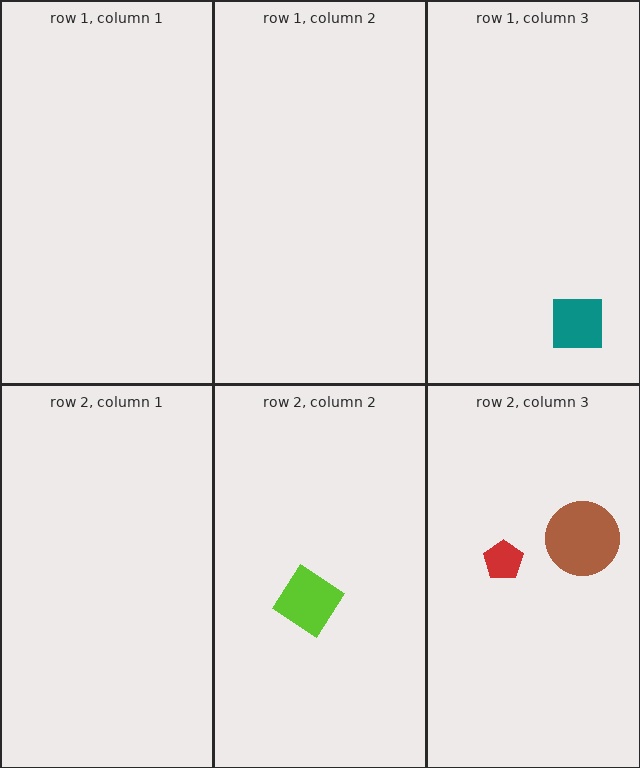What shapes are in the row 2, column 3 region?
The brown circle, the red pentagon.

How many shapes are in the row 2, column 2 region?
1.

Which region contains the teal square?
The row 1, column 3 region.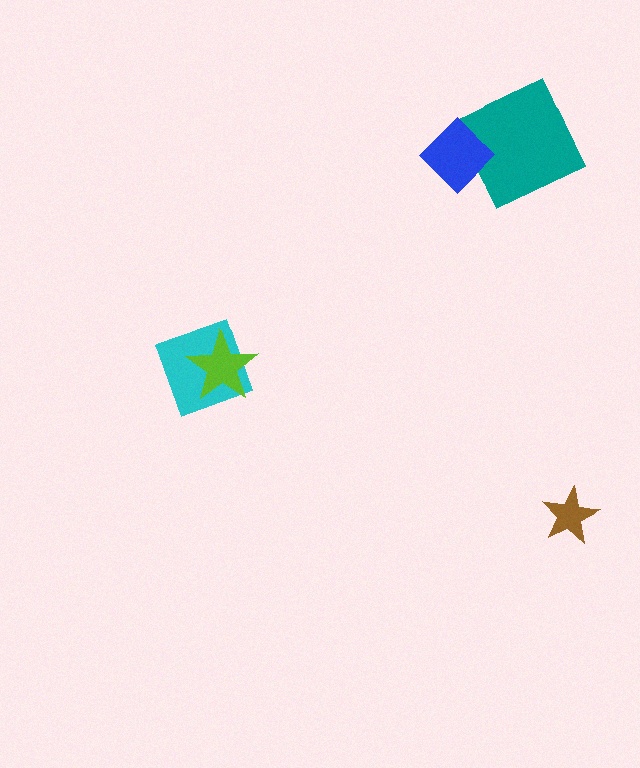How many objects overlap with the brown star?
0 objects overlap with the brown star.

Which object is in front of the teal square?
The blue diamond is in front of the teal square.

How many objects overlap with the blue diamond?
1 object overlaps with the blue diamond.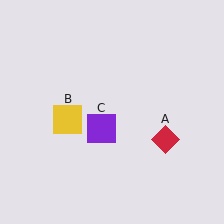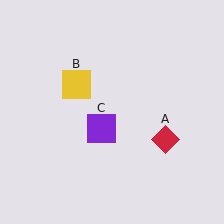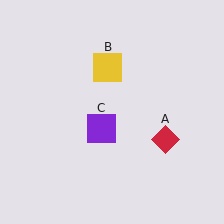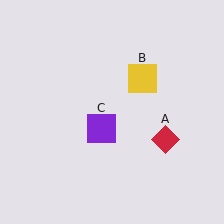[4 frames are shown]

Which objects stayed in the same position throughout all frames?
Red diamond (object A) and purple square (object C) remained stationary.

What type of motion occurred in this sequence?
The yellow square (object B) rotated clockwise around the center of the scene.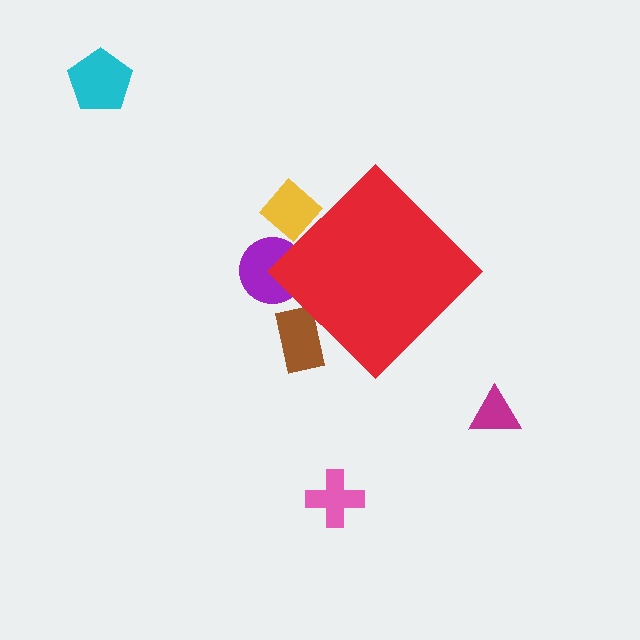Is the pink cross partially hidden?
No, the pink cross is fully visible.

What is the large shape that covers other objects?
A red diamond.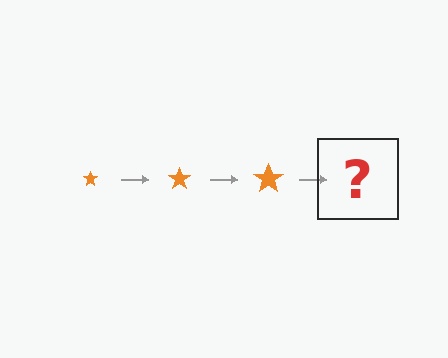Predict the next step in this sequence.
The next step is an orange star, larger than the previous one.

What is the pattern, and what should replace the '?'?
The pattern is that the star gets progressively larger each step. The '?' should be an orange star, larger than the previous one.